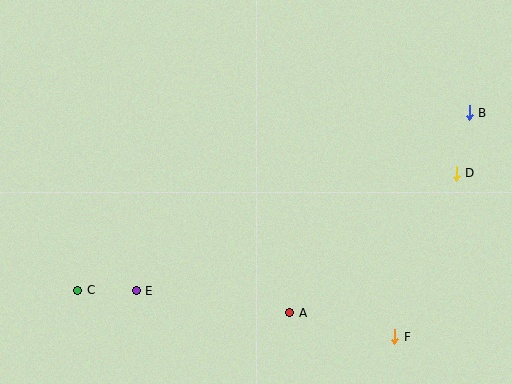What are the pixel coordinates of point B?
Point B is at (469, 113).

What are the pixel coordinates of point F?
Point F is at (395, 337).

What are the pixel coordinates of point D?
Point D is at (456, 173).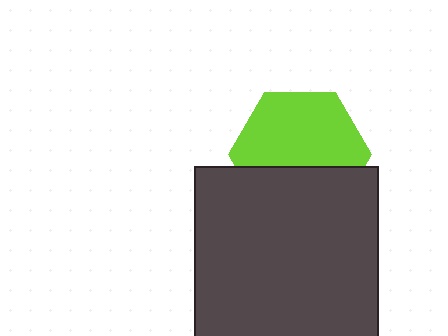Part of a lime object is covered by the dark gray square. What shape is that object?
It is a hexagon.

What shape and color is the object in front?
The object in front is a dark gray square.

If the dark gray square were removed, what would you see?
You would see the complete lime hexagon.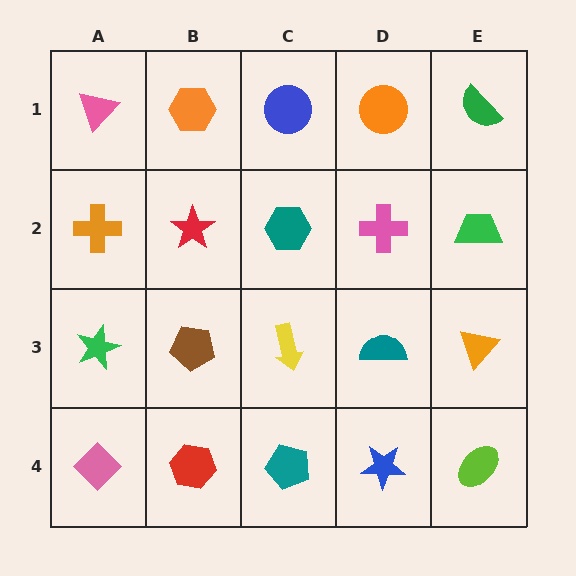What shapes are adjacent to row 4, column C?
A yellow arrow (row 3, column C), a red hexagon (row 4, column B), a blue star (row 4, column D).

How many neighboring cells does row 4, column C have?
3.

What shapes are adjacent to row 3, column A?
An orange cross (row 2, column A), a pink diamond (row 4, column A), a brown pentagon (row 3, column B).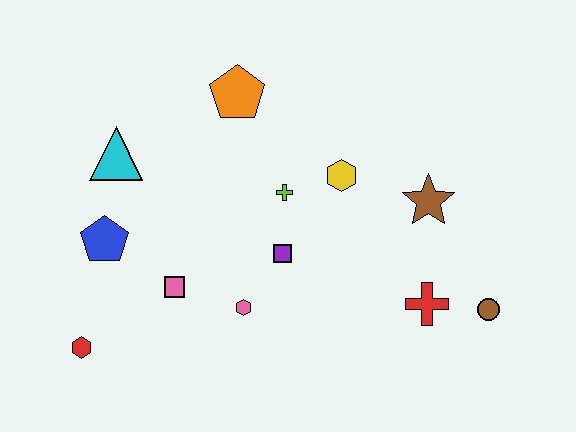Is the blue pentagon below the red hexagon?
No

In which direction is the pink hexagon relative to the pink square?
The pink hexagon is to the right of the pink square.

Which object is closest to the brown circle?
The red cross is closest to the brown circle.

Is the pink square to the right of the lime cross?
No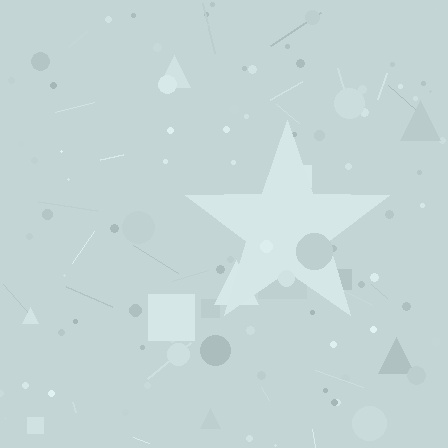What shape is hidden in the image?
A star is hidden in the image.